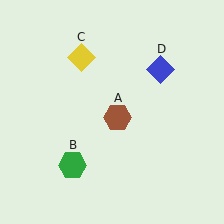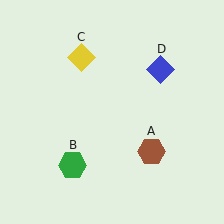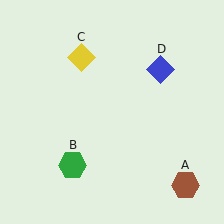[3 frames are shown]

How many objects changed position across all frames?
1 object changed position: brown hexagon (object A).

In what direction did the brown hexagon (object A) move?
The brown hexagon (object A) moved down and to the right.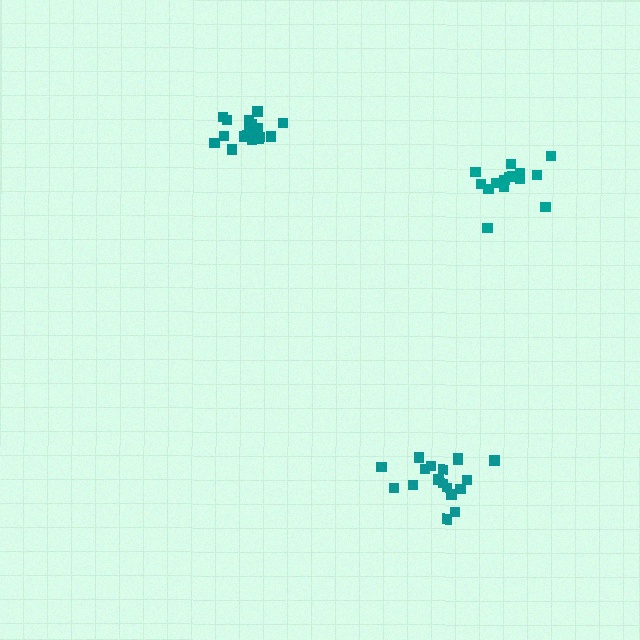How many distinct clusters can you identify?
There are 3 distinct clusters.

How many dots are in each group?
Group 1: 18 dots, Group 2: 15 dots, Group 3: 18 dots (51 total).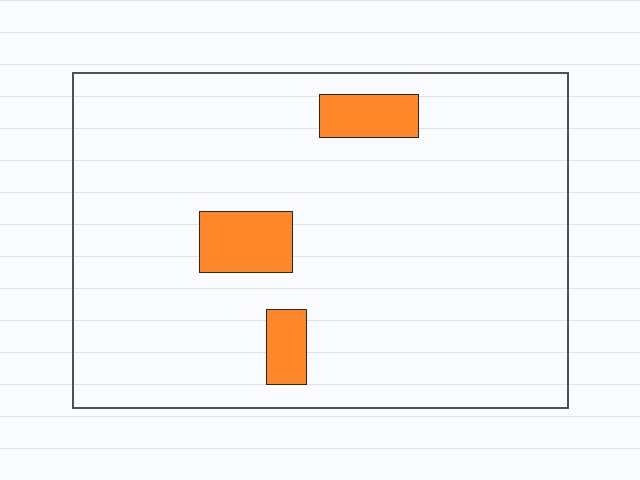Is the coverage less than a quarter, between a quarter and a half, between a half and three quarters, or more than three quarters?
Less than a quarter.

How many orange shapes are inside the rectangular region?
3.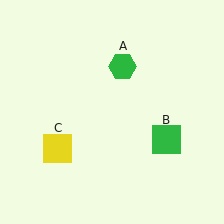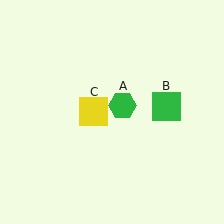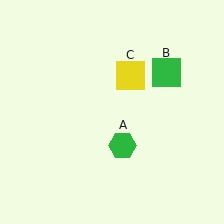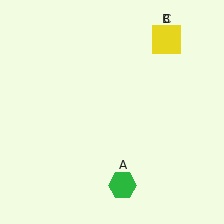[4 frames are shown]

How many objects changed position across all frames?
3 objects changed position: green hexagon (object A), green square (object B), yellow square (object C).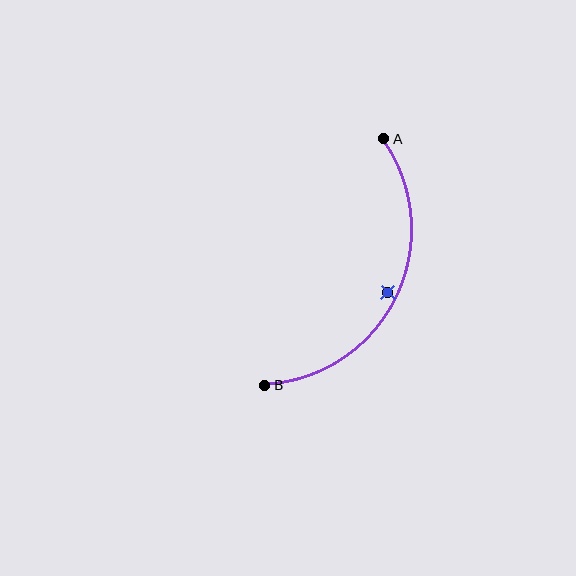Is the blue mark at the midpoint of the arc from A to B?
No — the blue mark does not lie on the arc at all. It sits slightly inside the curve.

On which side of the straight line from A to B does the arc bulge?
The arc bulges to the right of the straight line connecting A and B.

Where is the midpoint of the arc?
The arc midpoint is the point on the curve farthest from the straight line joining A and B. It sits to the right of that line.